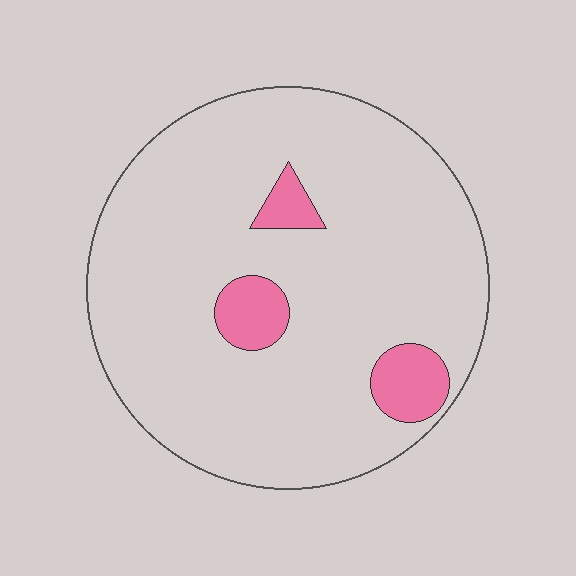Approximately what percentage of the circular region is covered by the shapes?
Approximately 10%.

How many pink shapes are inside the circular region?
3.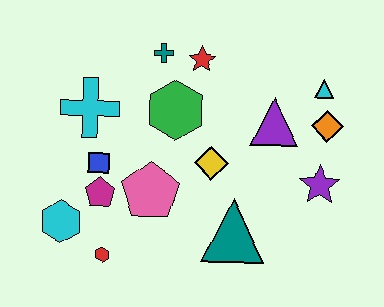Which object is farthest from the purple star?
The cyan hexagon is farthest from the purple star.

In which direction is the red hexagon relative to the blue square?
The red hexagon is below the blue square.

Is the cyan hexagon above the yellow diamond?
No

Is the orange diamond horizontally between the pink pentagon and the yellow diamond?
No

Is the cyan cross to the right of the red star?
No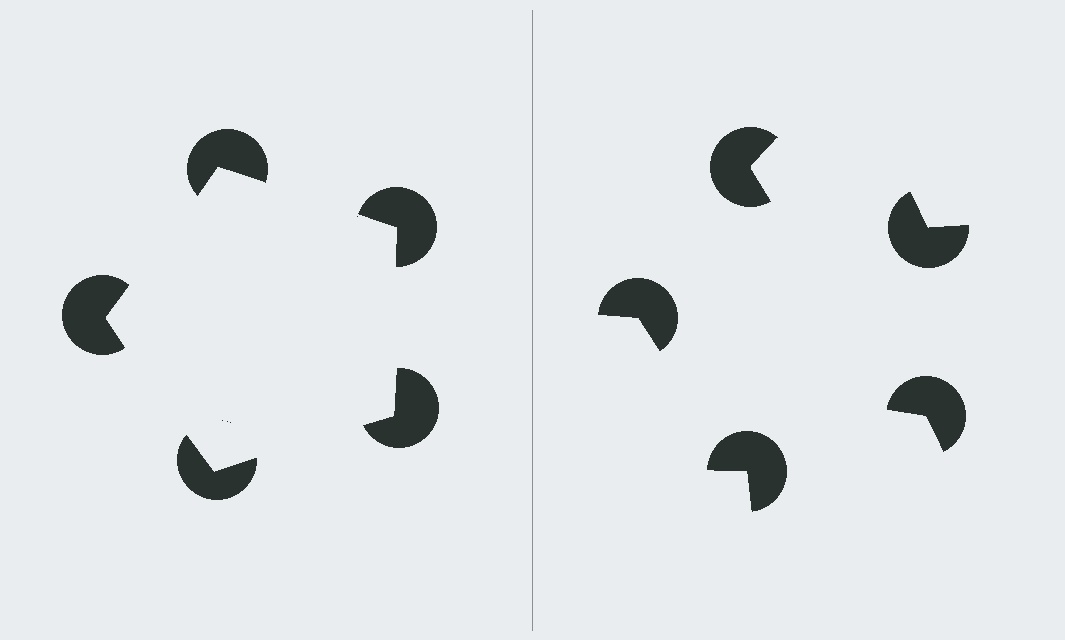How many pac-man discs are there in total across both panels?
10 — 5 on each side.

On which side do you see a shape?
An illusory pentagon appears on the left side. On the right side the wedge cuts are rotated, so no coherent shape forms.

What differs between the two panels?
The pac-man discs are positioned identically on both sides; only the wedge orientations differ. On the left they align to a pentagon; on the right they are misaligned.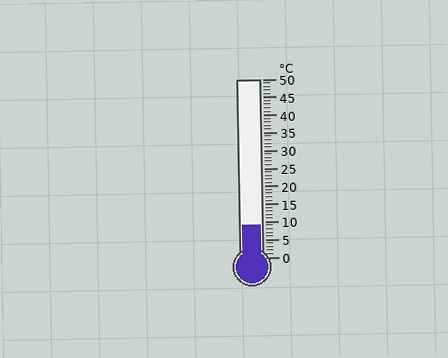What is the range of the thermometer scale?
The thermometer scale ranges from 0°C to 50°C.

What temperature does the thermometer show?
The thermometer shows approximately 9°C.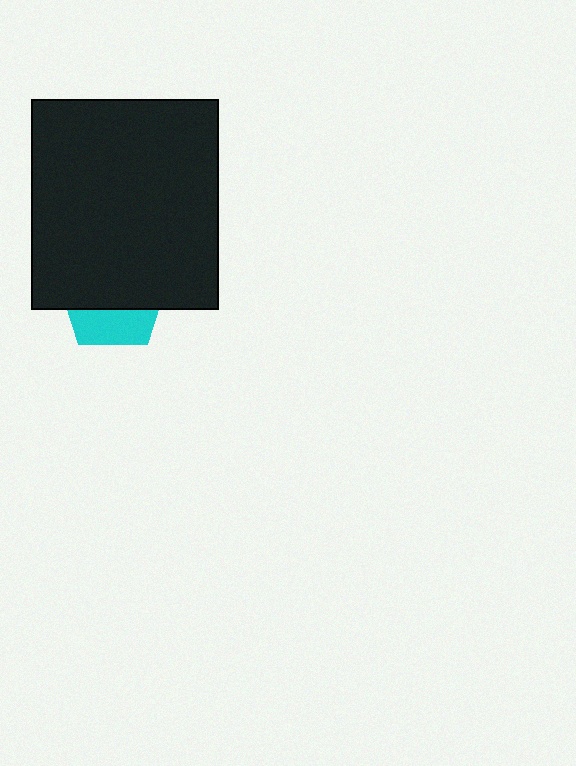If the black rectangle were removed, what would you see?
You would see the complete cyan pentagon.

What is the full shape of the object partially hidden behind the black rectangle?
The partially hidden object is a cyan pentagon.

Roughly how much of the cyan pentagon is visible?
A small part of it is visible (roughly 35%).